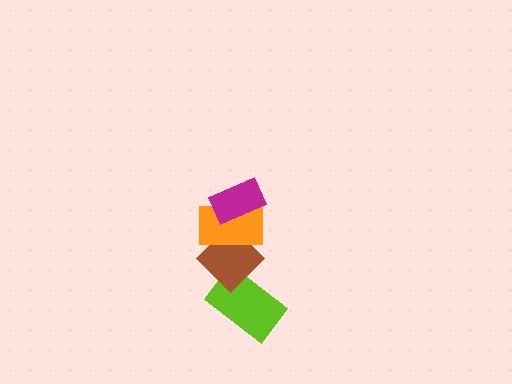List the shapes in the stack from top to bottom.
From top to bottom: the magenta rectangle, the orange rectangle, the brown diamond, the lime rectangle.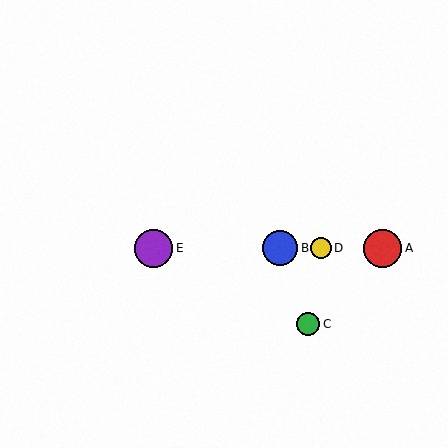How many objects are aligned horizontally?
4 objects (A, B, D, E) are aligned horizontally.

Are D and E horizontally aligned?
Yes, both are at y≈248.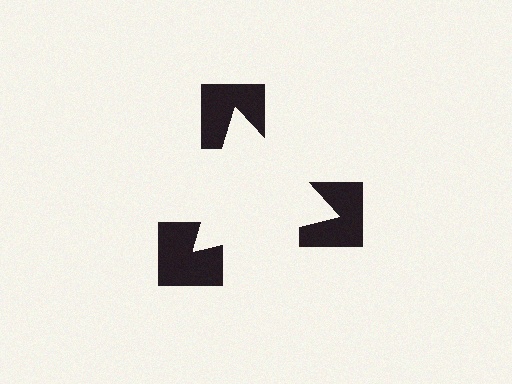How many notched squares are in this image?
There are 3 — one at each vertex of the illusory triangle.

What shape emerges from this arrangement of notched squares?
An illusory triangle — its edges are inferred from the aligned wedge cuts in the notched squares, not physically drawn.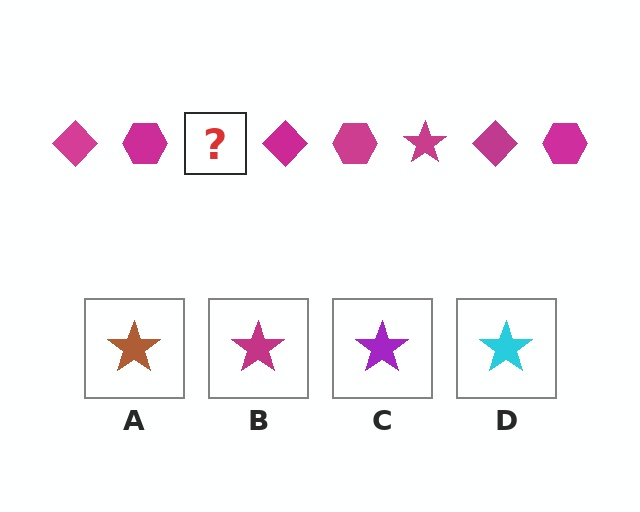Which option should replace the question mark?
Option B.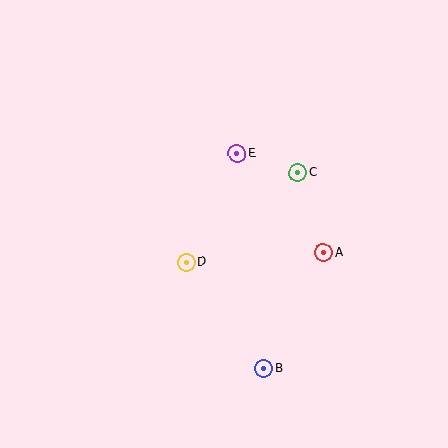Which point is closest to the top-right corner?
Point C is closest to the top-right corner.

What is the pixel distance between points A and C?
The distance between A and C is 84 pixels.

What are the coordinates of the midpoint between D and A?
The midpoint between D and A is at (255, 257).